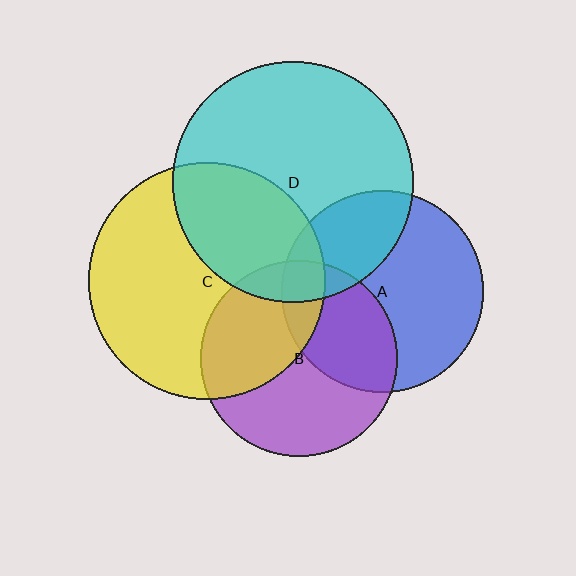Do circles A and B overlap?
Yes.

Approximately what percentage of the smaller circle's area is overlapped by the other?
Approximately 35%.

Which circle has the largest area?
Circle D (cyan).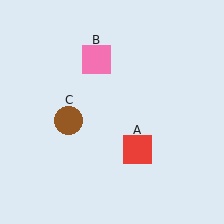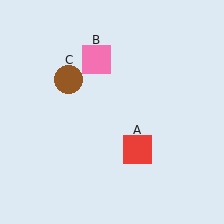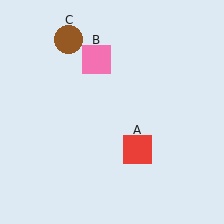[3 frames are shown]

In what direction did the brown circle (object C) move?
The brown circle (object C) moved up.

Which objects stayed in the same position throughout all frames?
Red square (object A) and pink square (object B) remained stationary.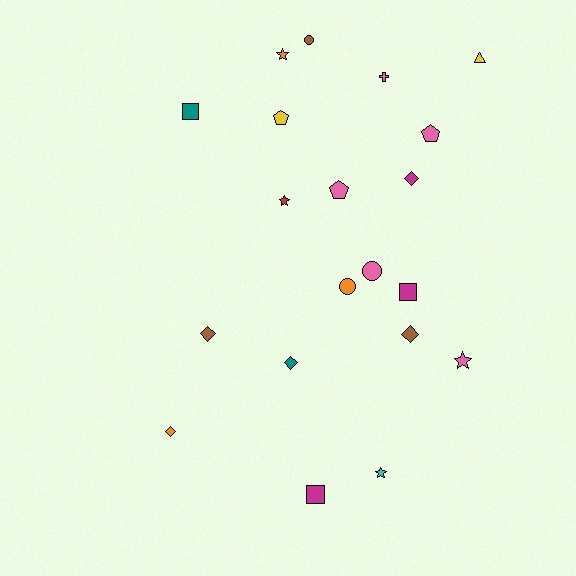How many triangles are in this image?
There is 1 triangle.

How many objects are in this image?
There are 20 objects.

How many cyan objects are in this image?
There is 1 cyan object.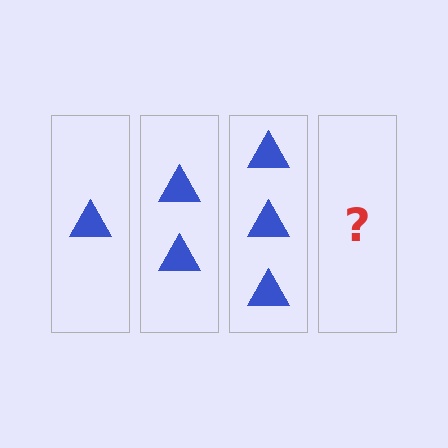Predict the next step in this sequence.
The next step is 4 triangles.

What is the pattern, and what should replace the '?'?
The pattern is that each step adds one more triangle. The '?' should be 4 triangles.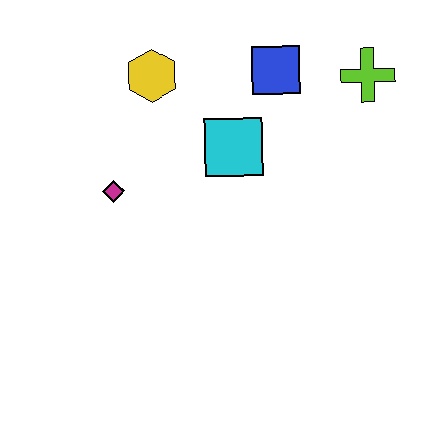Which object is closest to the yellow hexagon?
The cyan square is closest to the yellow hexagon.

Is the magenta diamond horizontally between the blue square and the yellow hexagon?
No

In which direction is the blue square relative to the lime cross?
The blue square is to the left of the lime cross.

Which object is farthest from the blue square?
The magenta diamond is farthest from the blue square.